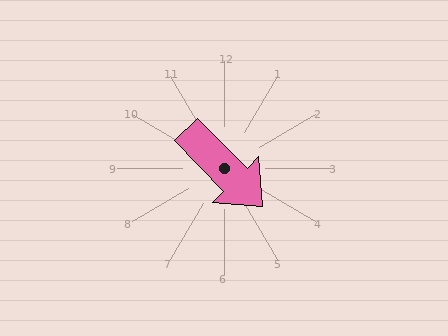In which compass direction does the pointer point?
Southeast.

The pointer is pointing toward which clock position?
Roughly 5 o'clock.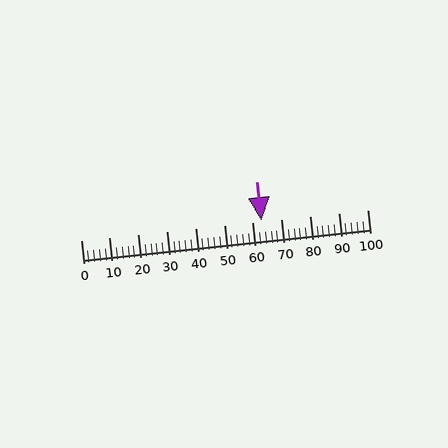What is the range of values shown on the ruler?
The ruler shows values from 0 to 100.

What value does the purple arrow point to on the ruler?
The purple arrow points to approximately 63.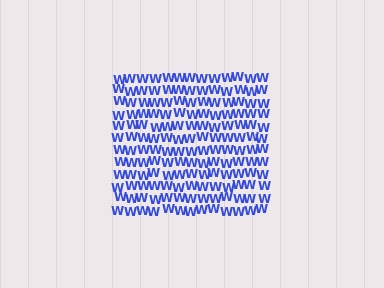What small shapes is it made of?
It is made of small letter W's.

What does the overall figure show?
The overall figure shows a square.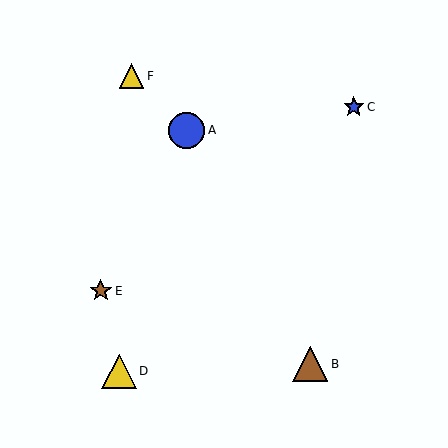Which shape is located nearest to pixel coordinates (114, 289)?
The brown star (labeled E) at (101, 291) is nearest to that location.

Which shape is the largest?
The blue circle (labeled A) is the largest.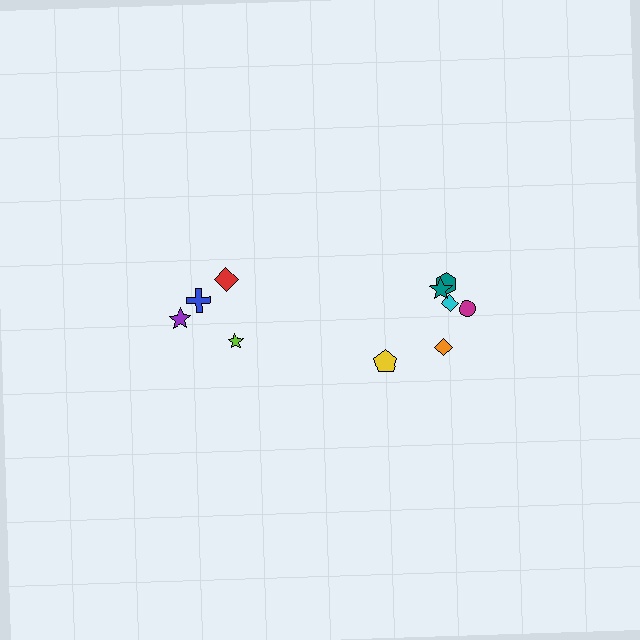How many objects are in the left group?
There are 4 objects.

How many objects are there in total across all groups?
There are 10 objects.